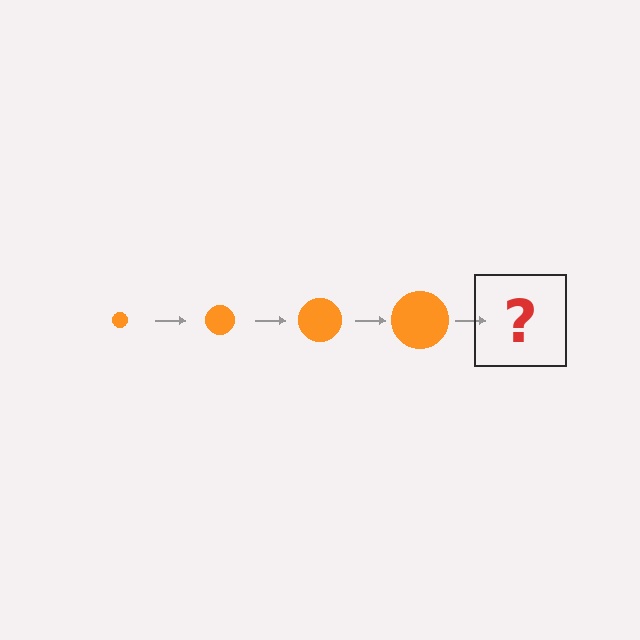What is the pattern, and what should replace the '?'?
The pattern is that the circle gets progressively larger each step. The '?' should be an orange circle, larger than the previous one.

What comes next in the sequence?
The next element should be an orange circle, larger than the previous one.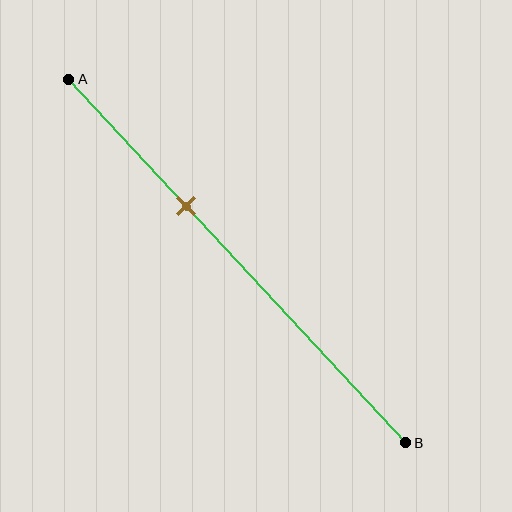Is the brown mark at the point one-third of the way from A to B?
Yes, the mark is approximately at the one-third point.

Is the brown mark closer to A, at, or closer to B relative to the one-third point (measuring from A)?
The brown mark is approximately at the one-third point of segment AB.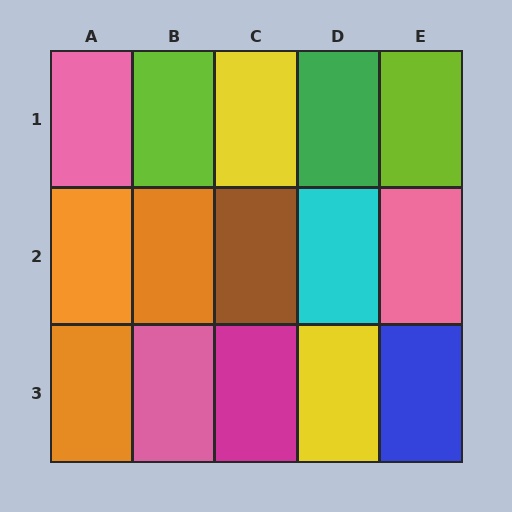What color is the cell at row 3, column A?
Orange.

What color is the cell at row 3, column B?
Pink.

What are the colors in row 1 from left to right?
Pink, lime, yellow, green, lime.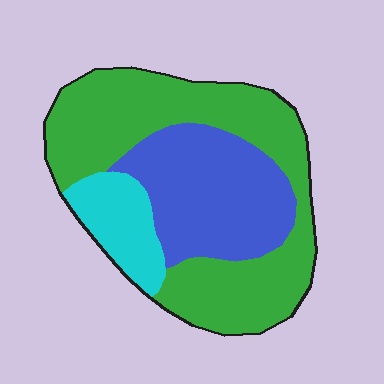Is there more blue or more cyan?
Blue.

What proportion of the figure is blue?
Blue covers about 30% of the figure.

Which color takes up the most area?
Green, at roughly 55%.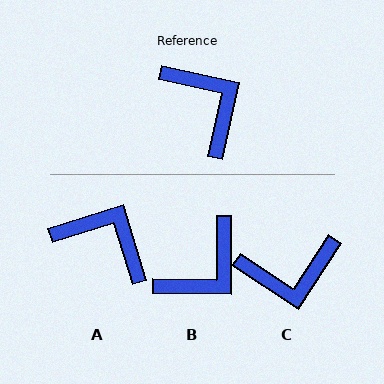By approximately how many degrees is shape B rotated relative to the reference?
Approximately 78 degrees clockwise.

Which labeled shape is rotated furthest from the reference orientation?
C, about 111 degrees away.